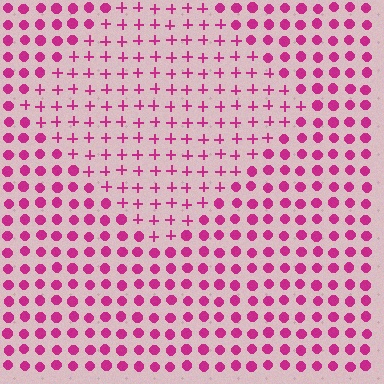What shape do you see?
I see a diamond.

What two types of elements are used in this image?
The image uses plus signs inside the diamond region and circles outside it.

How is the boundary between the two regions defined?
The boundary is defined by a change in element shape: plus signs inside vs. circles outside. All elements share the same color and spacing.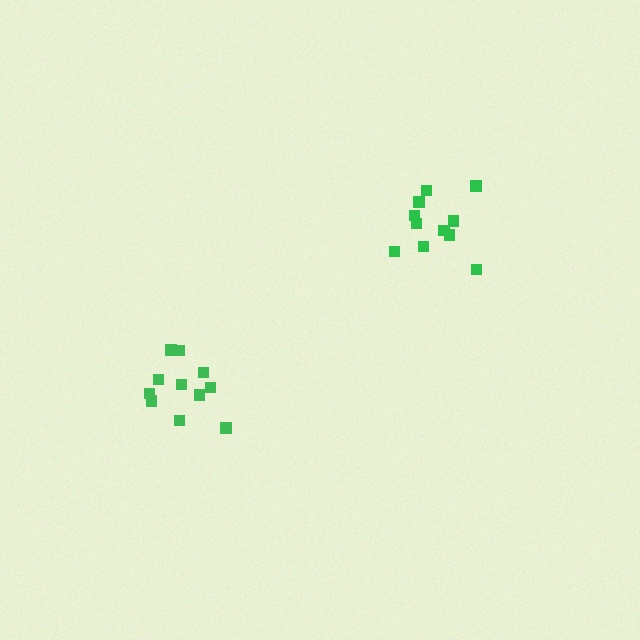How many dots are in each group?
Group 1: 11 dots, Group 2: 11 dots (22 total).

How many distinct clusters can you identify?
There are 2 distinct clusters.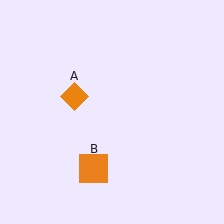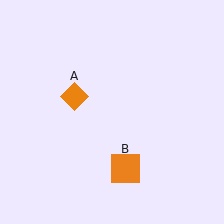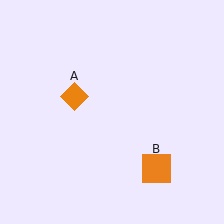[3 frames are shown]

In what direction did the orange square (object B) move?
The orange square (object B) moved right.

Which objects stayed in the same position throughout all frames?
Orange diamond (object A) remained stationary.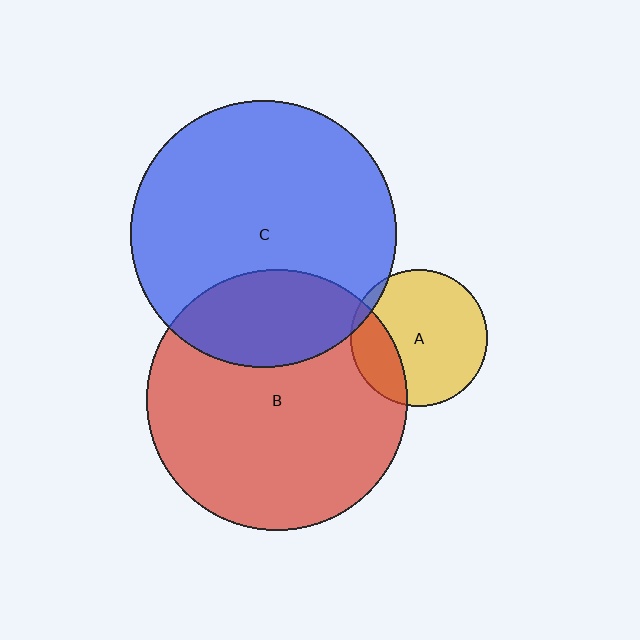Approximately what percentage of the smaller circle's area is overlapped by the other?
Approximately 25%.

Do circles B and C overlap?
Yes.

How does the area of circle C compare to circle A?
Approximately 3.8 times.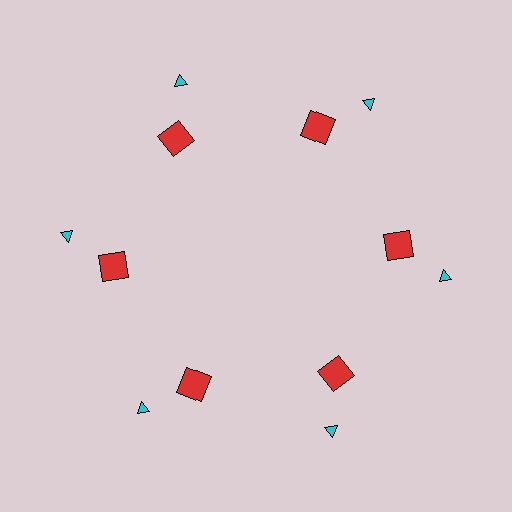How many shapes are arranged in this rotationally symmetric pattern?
There are 12 shapes, arranged in 6 groups of 2.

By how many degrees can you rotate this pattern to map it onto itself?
The pattern maps onto itself every 60 degrees of rotation.